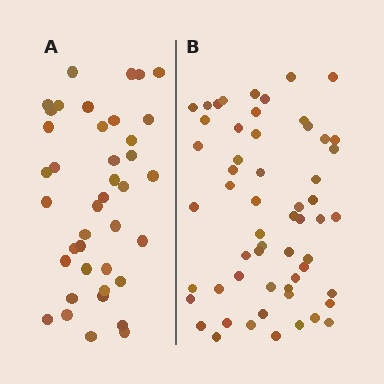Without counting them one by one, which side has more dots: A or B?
Region B (the right region) has more dots.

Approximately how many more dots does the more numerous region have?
Region B has approximately 15 more dots than region A.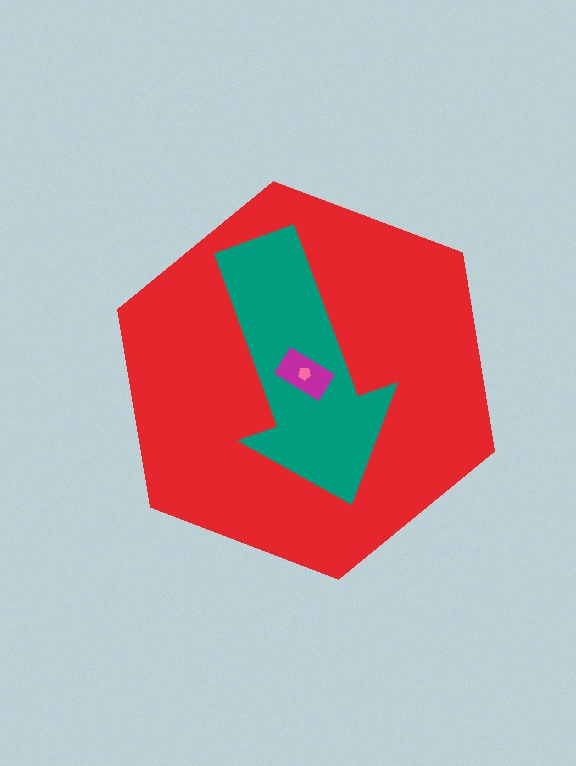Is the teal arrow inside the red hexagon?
Yes.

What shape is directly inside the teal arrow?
The magenta rectangle.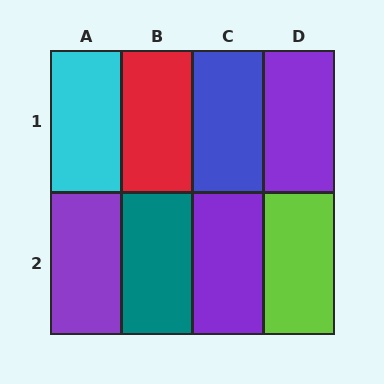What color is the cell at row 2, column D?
Lime.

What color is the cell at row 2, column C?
Purple.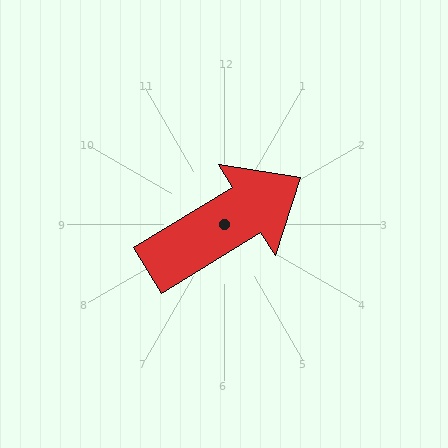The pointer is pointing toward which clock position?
Roughly 2 o'clock.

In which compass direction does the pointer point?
Northeast.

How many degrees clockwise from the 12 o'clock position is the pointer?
Approximately 59 degrees.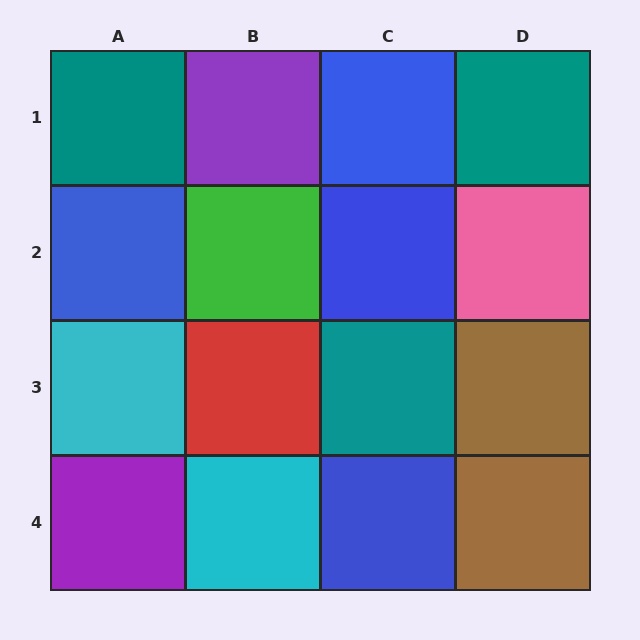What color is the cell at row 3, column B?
Red.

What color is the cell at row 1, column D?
Teal.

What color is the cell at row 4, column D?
Brown.